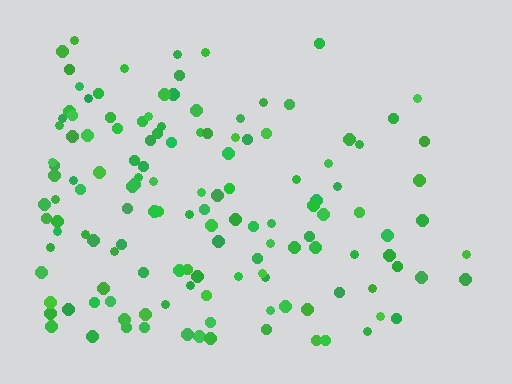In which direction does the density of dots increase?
From right to left, with the left side densest.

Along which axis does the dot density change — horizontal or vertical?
Horizontal.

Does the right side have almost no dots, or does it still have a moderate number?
Still a moderate number, just noticeably fewer than the left.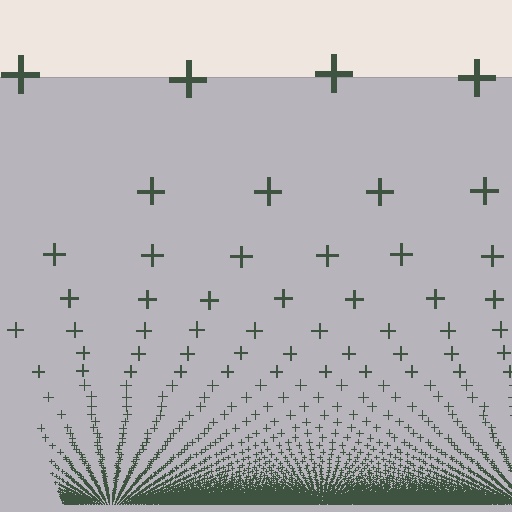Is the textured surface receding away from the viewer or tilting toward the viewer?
The surface appears to tilt toward the viewer. Texture elements get larger and sparser toward the top.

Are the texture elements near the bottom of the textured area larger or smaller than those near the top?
Smaller. The gradient is inverted — elements near the bottom are smaller and denser.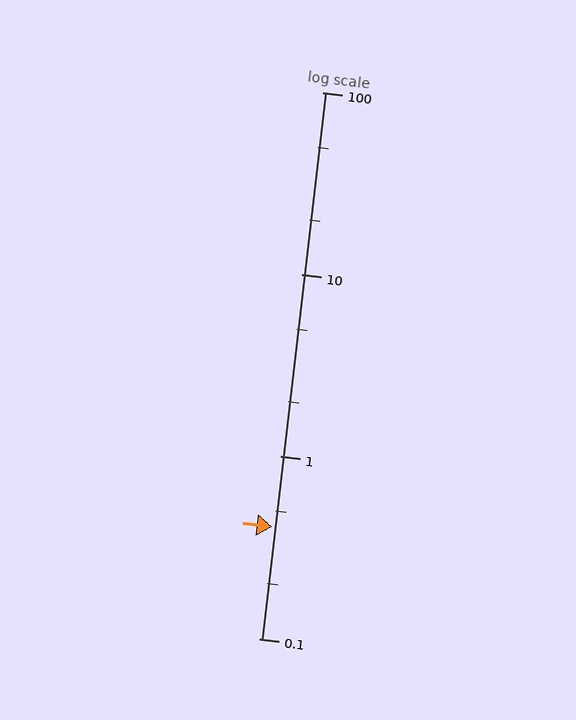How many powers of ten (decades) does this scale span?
The scale spans 3 decades, from 0.1 to 100.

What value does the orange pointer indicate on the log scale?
The pointer indicates approximately 0.41.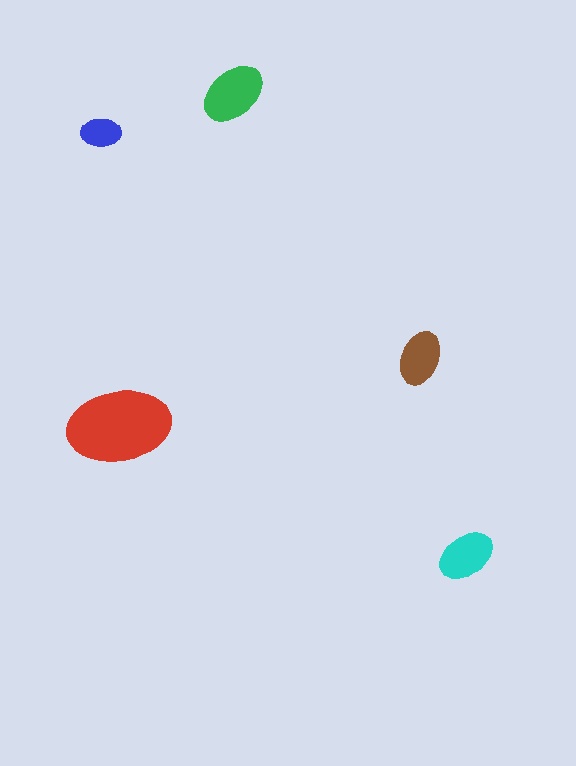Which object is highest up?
The green ellipse is topmost.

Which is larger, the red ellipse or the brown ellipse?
The red one.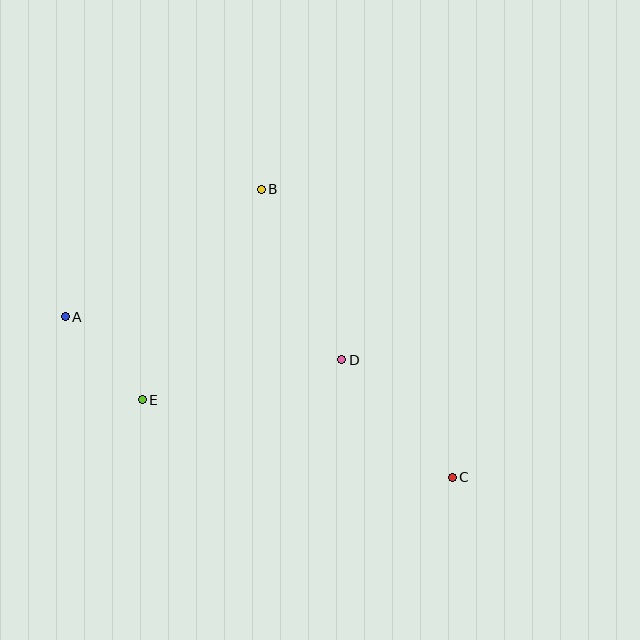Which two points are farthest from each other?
Points A and C are farthest from each other.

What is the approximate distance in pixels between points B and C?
The distance between B and C is approximately 346 pixels.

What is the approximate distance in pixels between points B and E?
The distance between B and E is approximately 242 pixels.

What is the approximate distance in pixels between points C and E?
The distance between C and E is approximately 320 pixels.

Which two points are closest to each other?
Points A and E are closest to each other.